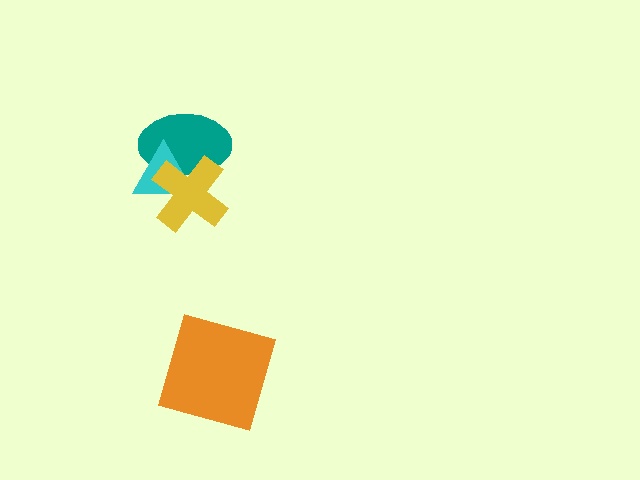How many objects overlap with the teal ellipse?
2 objects overlap with the teal ellipse.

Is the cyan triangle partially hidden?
Yes, it is partially covered by another shape.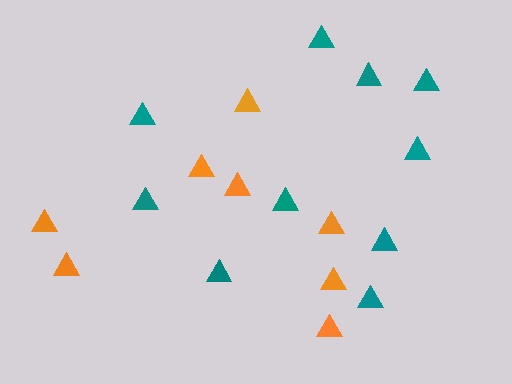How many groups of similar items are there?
There are 2 groups: one group of orange triangles (8) and one group of teal triangles (10).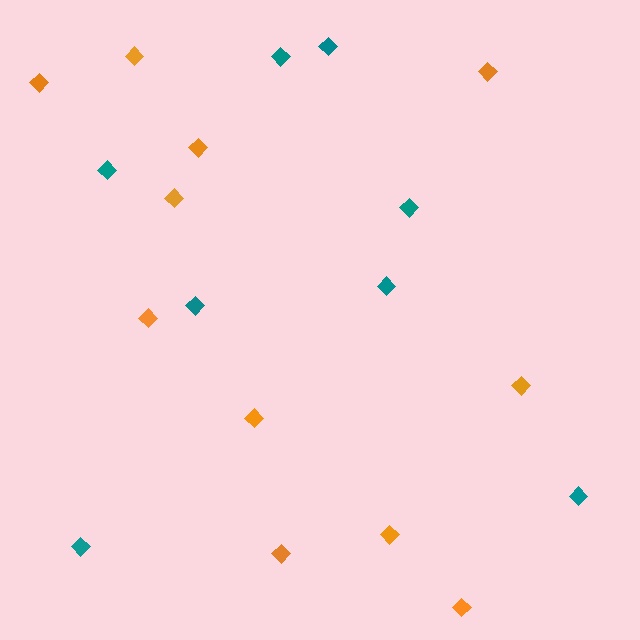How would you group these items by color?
There are 2 groups: one group of teal diamonds (8) and one group of orange diamonds (11).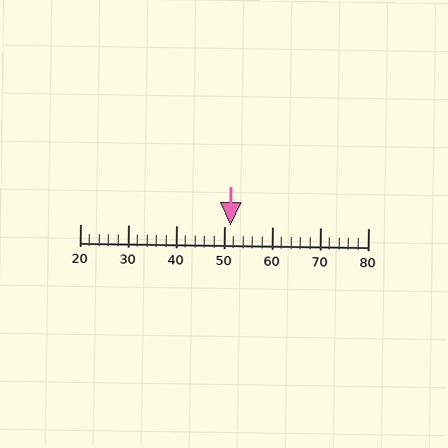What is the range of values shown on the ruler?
The ruler shows values from 20 to 80.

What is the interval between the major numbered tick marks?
The major tick marks are spaced 10 units apart.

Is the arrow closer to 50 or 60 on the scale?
The arrow is closer to 50.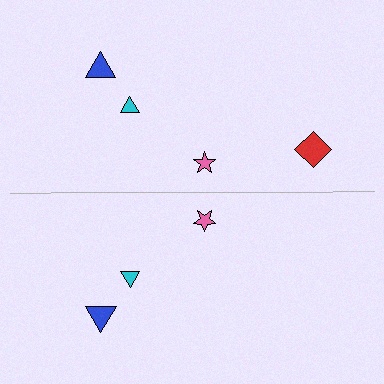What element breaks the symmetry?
A red diamond is missing from the bottom side.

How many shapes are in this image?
There are 7 shapes in this image.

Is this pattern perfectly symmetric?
No, the pattern is not perfectly symmetric. A red diamond is missing from the bottom side.